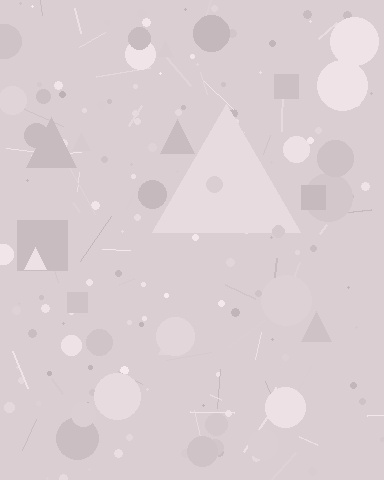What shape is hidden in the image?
A triangle is hidden in the image.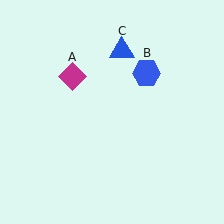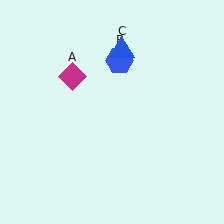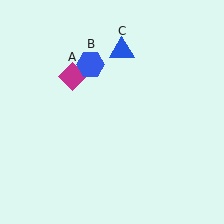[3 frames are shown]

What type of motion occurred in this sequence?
The blue hexagon (object B) rotated counterclockwise around the center of the scene.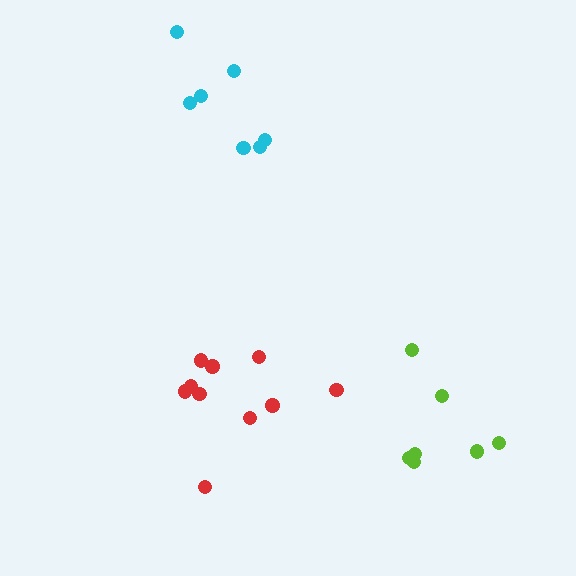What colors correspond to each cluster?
The clusters are colored: cyan, red, lime.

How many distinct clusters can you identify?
There are 3 distinct clusters.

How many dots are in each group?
Group 1: 7 dots, Group 2: 10 dots, Group 3: 7 dots (24 total).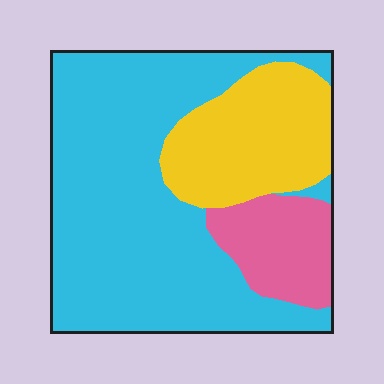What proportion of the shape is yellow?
Yellow covers 23% of the shape.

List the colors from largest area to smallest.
From largest to smallest: cyan, yellow, pink.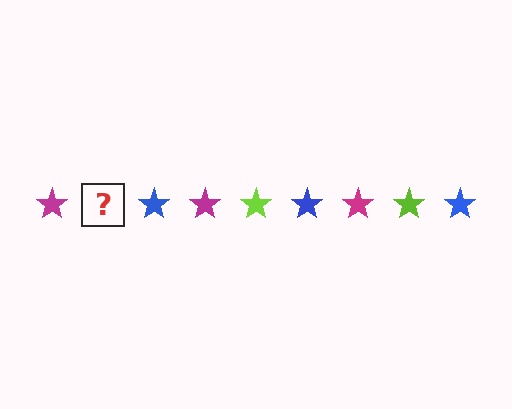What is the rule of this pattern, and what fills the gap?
The rule is that the pattern cycles through magenta, lime, blue stars. The gap should be filled with a lime star.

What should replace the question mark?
The question mark should be replaced with a lime star.